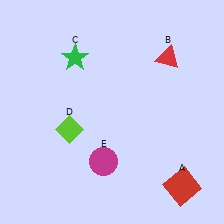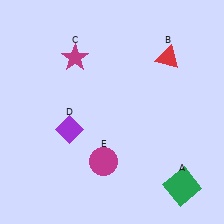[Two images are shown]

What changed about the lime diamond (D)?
In Image 1, D is lime. In Image 2, it changed to purple.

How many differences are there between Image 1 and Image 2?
There are 3 differences between the two images.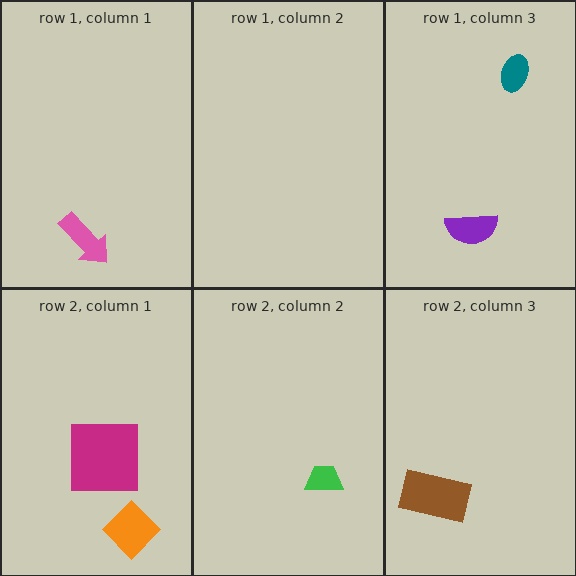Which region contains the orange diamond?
The row 2, column 1 region.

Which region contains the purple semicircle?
The row 1, column 3 region.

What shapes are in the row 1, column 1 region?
The pink arrow.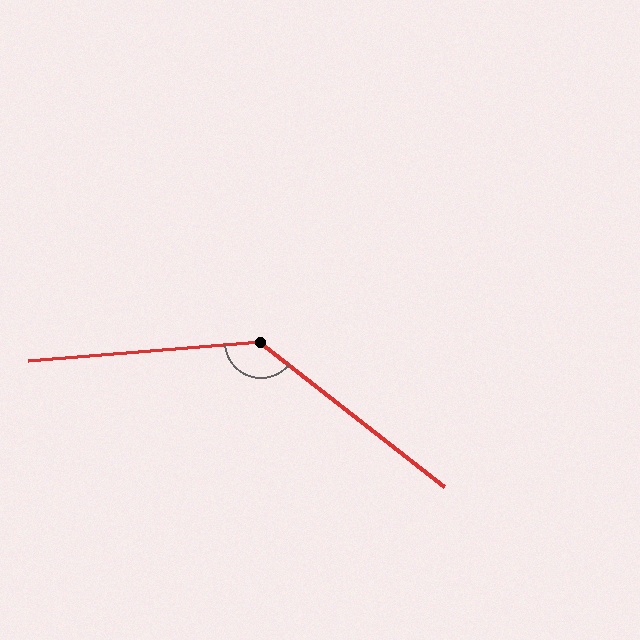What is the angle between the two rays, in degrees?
Approximately 137 degrees.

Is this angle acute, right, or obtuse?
It is obtuse.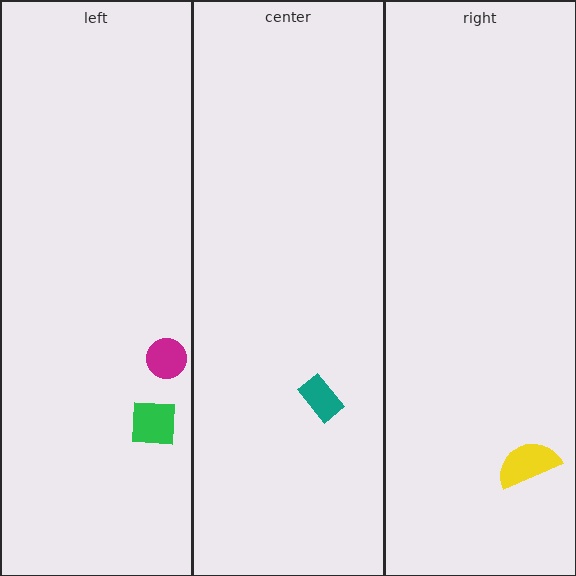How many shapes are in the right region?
1.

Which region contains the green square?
The left region.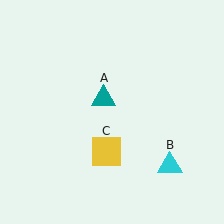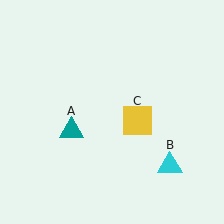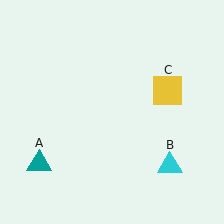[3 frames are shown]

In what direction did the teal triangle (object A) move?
The teal triangle (object A) moved down and to the left.